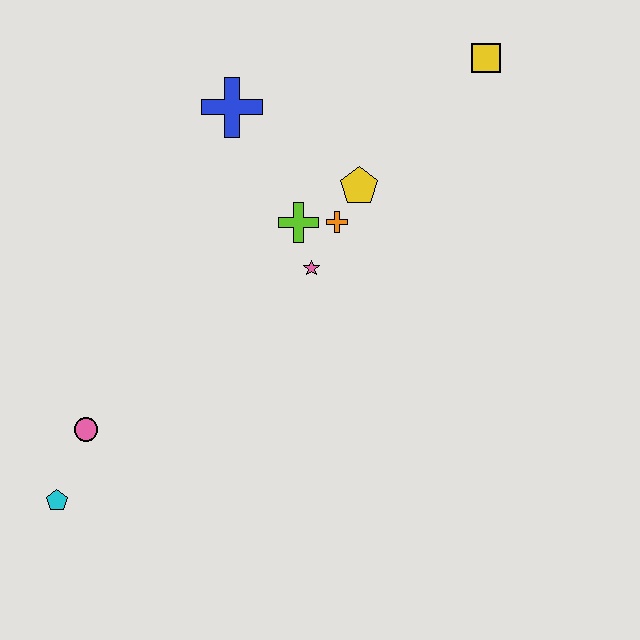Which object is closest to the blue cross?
The lime cross is closest to the blue cross.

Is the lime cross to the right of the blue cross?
Yes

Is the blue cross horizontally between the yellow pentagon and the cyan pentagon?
Yes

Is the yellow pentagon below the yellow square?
Yes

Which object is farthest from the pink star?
The cyan pentagon is farthest from the pink star.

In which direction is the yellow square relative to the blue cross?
The yellow square is to the right of the blue cross.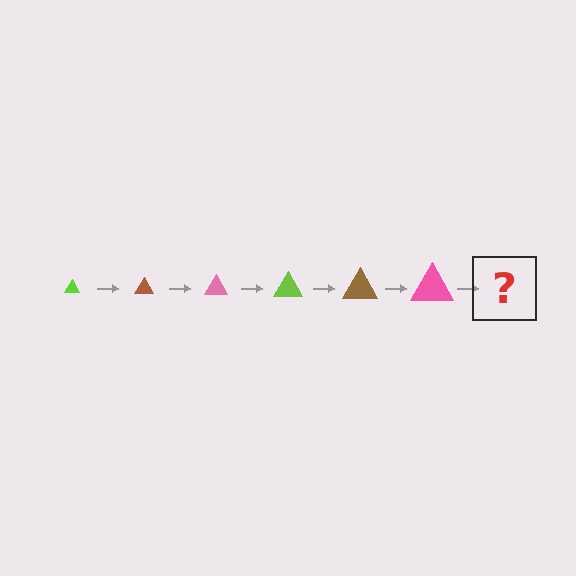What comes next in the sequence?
The next element should be a lime triangle, larger than the previous one.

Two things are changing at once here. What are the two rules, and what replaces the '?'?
The two rules are that the triangle grows larger each step and the color cycles through lime, brown, and pink. The '?' should be a lime triangle, larger than the previous one.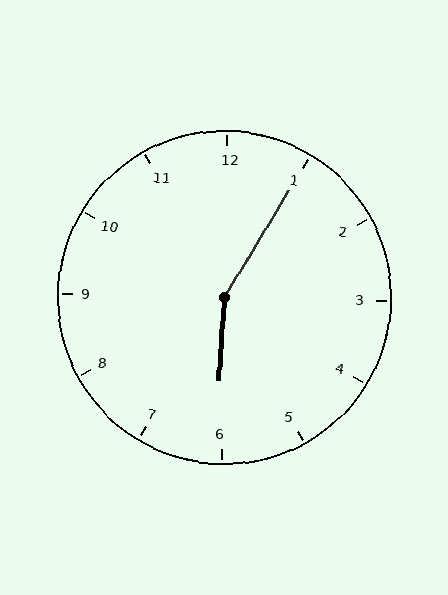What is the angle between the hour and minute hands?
Approximately 152 degrees.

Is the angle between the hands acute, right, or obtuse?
It is obtuse.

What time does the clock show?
6:05.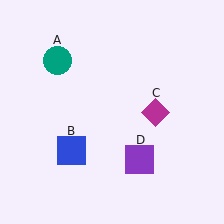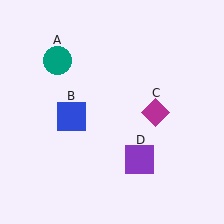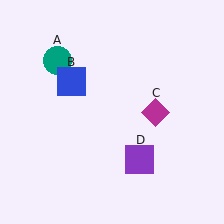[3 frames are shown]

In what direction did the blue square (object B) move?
The blue square (object B) moved up.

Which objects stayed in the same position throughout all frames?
Teal circle (object A) and magenta diamond (object C) and purple square (object D) remained stationary.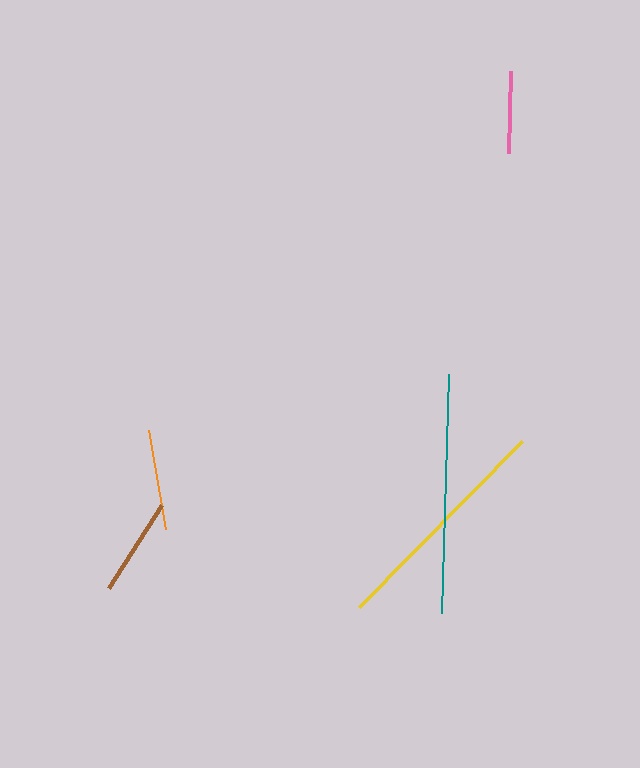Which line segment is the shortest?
The pink line is the shortest at approximately 82 pixels.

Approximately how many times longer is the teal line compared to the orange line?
The teal line is approximately 2.4 times the length of the orange line.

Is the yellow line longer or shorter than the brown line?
The yellow line is longer than the brown line.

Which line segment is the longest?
The teal line is the longest at approximately 238 pixels.